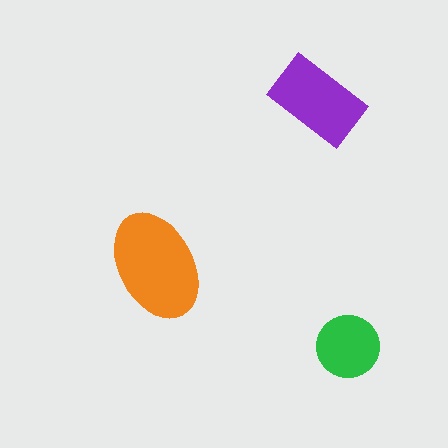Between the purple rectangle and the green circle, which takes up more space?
The purple rectangle.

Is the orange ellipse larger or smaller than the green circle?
Larger.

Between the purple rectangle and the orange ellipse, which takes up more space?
The orange ellipse.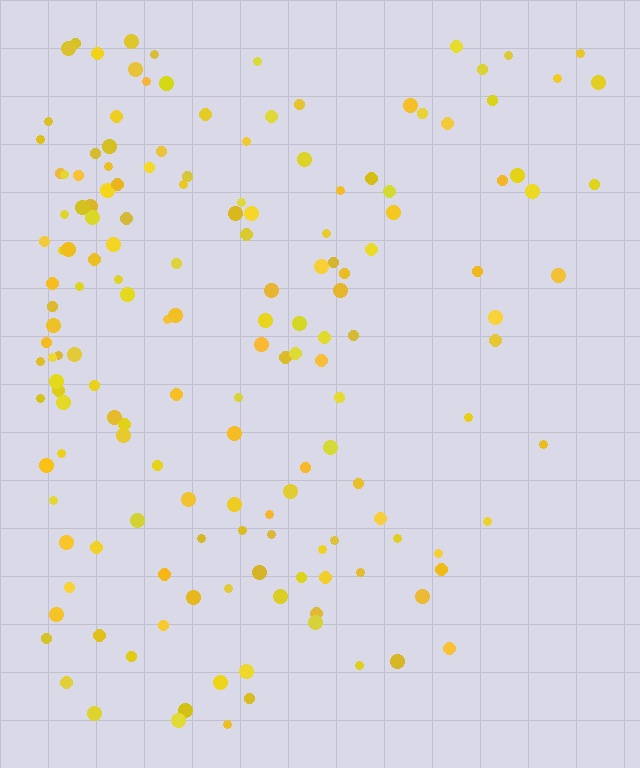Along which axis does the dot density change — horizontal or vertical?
Horizontal.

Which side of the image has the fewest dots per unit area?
The right.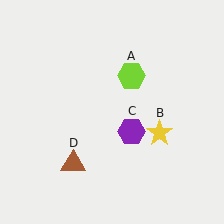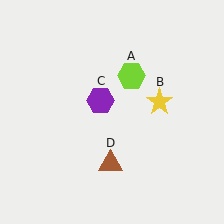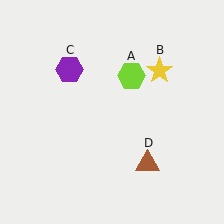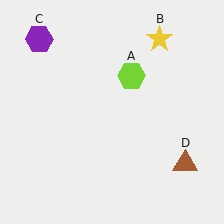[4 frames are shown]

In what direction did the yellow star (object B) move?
The yellow star (object B) moved up.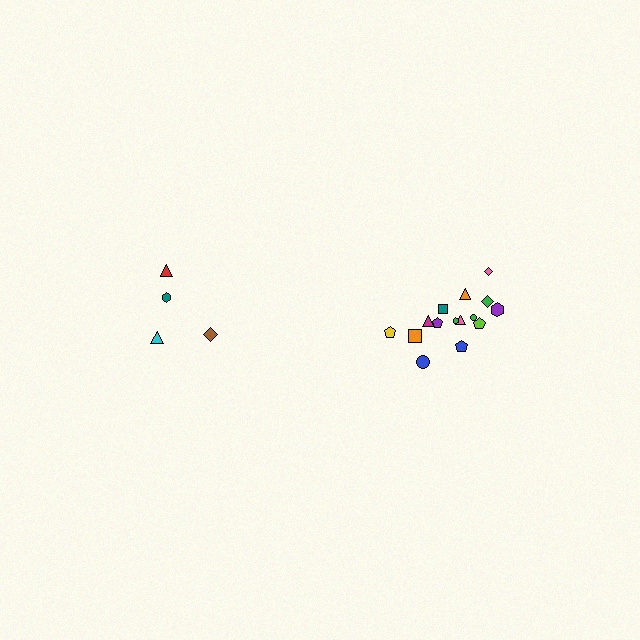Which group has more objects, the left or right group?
The right group.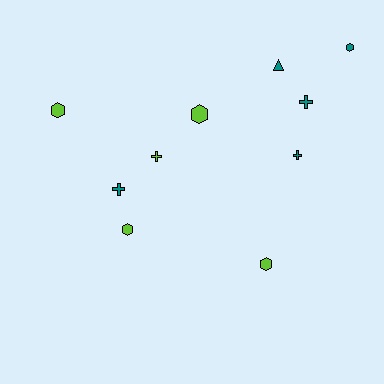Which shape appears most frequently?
Hexagon, with 5 objects.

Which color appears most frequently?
Lime, with 5 objects.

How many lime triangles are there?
There are no lime triangles.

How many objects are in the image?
There are 10 objects.